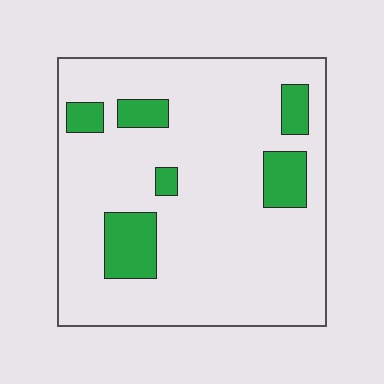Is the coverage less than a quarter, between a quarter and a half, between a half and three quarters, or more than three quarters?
Less than a quarter.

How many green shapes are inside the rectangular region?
6.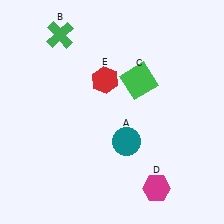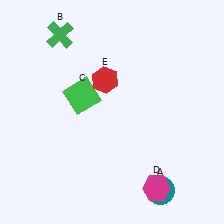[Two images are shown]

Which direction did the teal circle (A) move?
The teal circle (A) moved down.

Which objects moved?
The objects that moved are: the teal circle (A), the green square (C).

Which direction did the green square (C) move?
The green square (C) moved left.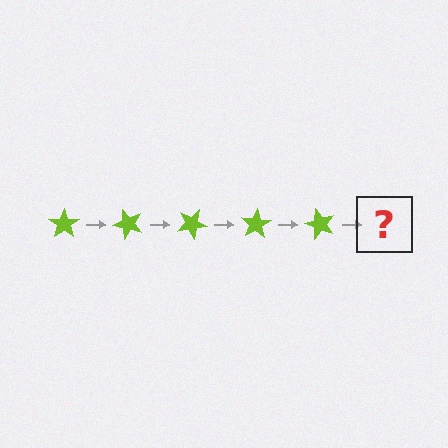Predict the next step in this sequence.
The next step is a lime star rotated 250 degrees.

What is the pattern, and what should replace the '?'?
The pattern is that the star rotates 50 degrees each step. The '?' should be a lime star rotated 250 degrees.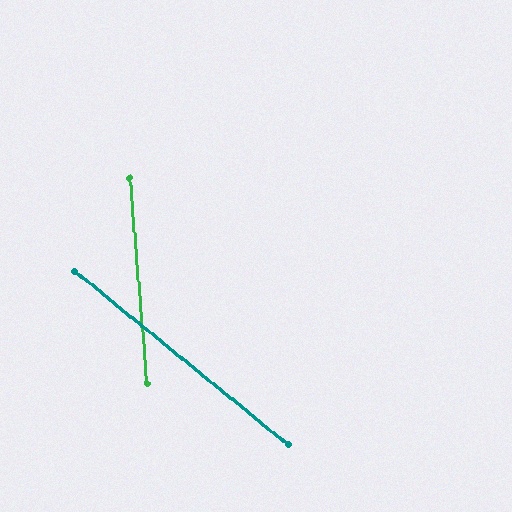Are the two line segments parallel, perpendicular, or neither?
Neither parallel nor perpendicular — they differ by about 46°.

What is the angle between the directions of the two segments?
Approximately 46 degrees.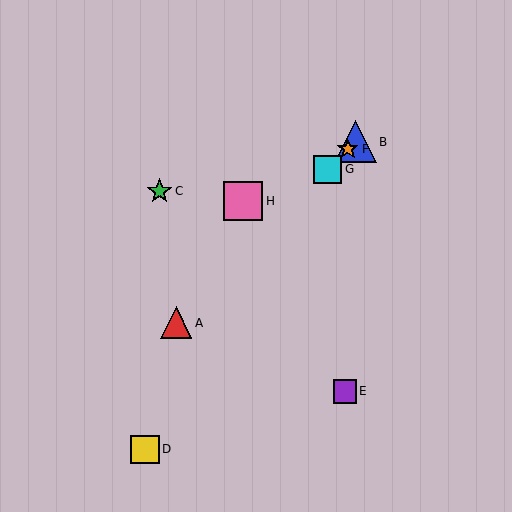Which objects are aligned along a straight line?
Objects A, B, F, G are aligned along a straight line.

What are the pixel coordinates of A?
Object A is at (176, 323).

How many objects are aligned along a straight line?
4 objects (A, B, F, G) are aligned along a straight line.